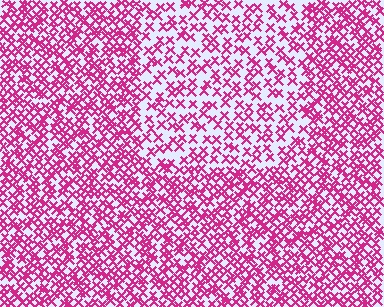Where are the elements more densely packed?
The elements are more densely packed outside the rectangle boundary.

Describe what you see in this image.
The image contains small magenta elements arranged at two different densities. A rectangle-shaped region is visible where the elements are less densely packed than the surrounding area.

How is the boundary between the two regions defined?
The boundary is defined by a change in element density (approximately 1.8x ratio). All elements are the same color, size, and shape.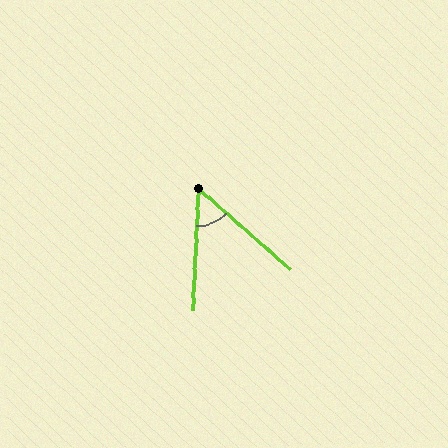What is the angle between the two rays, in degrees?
Approximately 51 degrees.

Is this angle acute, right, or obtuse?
It is acute.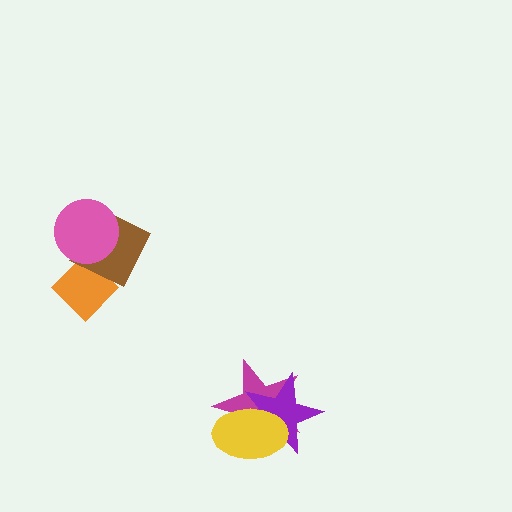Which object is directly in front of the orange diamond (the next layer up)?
The brown square is directly in front of the orange diamond.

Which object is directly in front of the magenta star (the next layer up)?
The purple star is directly in front of the magenta star.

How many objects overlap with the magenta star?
2 objects overlap with the magenta star.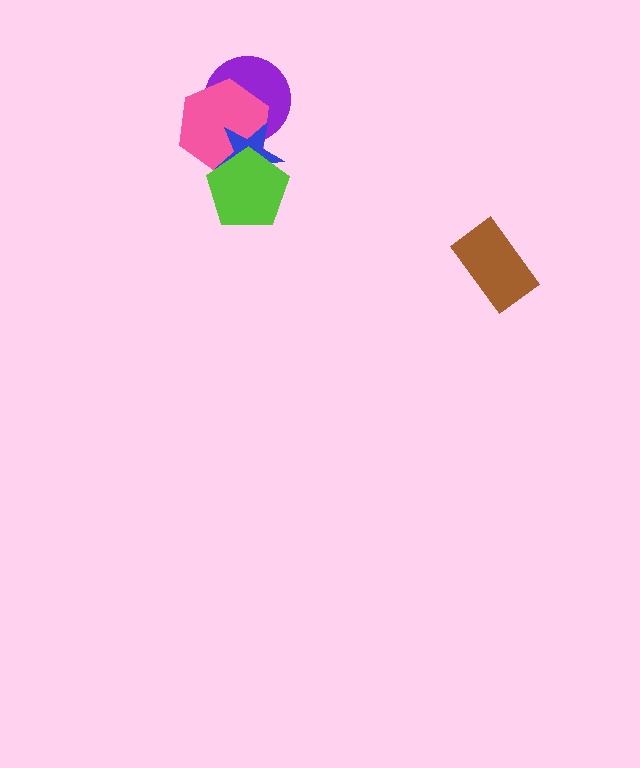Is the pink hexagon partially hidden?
Yes, it is partially covered by another shape.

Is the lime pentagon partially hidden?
No, no other shape covers it.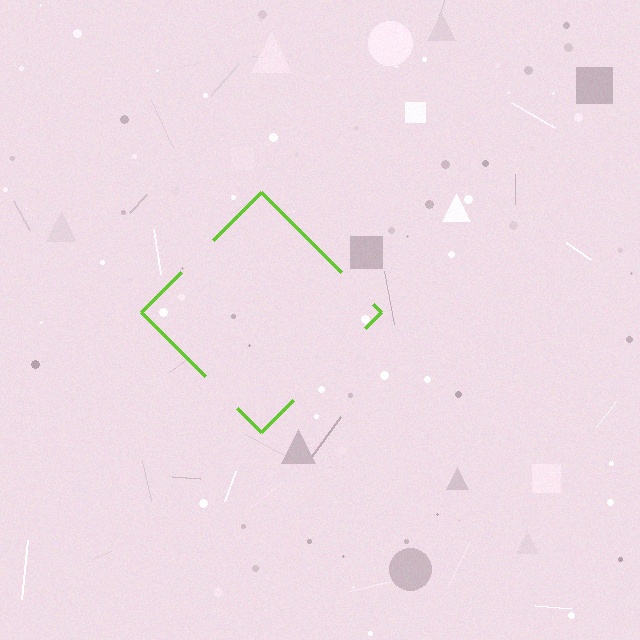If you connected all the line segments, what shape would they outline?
They would outline a diamond.